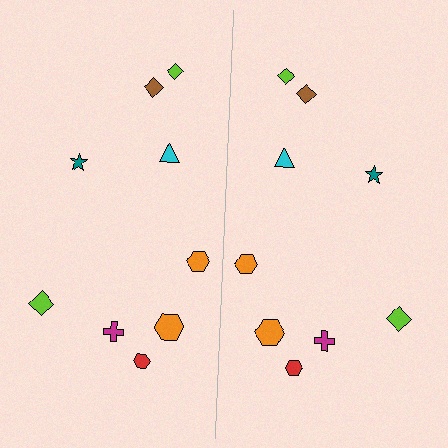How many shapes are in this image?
There are 18 shapes in this image.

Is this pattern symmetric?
Yes, this pattern has bilateral (reflection) symmetry.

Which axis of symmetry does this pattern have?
The pattern has a vertical axis of symmetry running through the center of the image.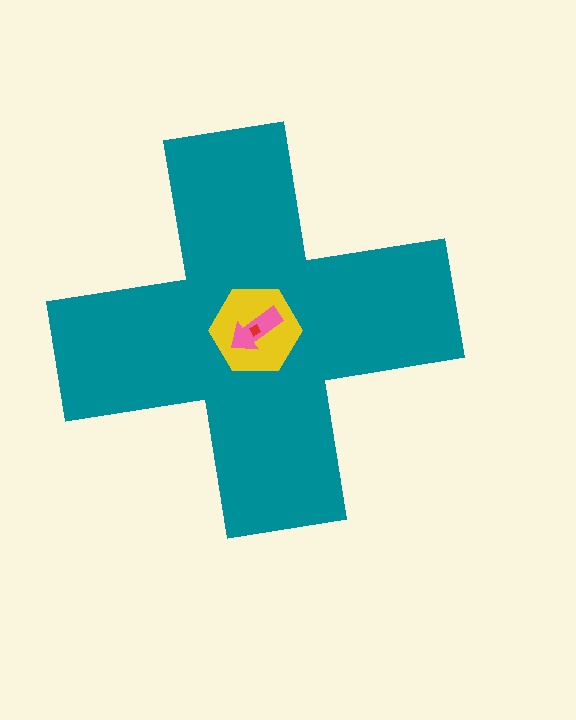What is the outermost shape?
The teal cross.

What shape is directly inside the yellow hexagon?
The pink arrow.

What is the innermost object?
The red diamond.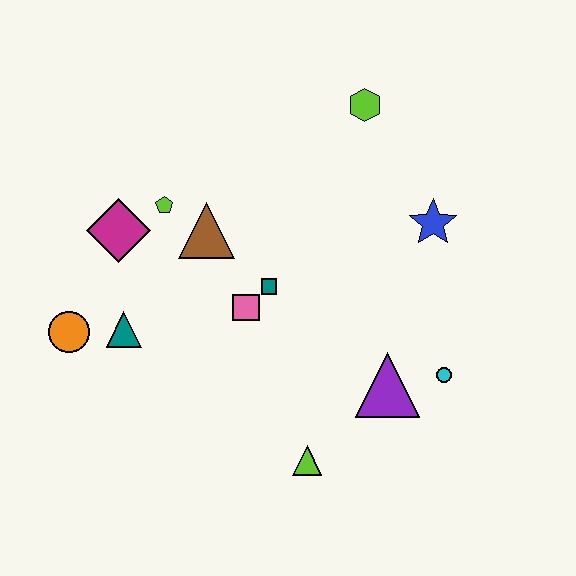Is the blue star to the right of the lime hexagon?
Yes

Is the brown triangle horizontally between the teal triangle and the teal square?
Yes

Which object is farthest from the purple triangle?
The orange circle is farthest from the purple triangle.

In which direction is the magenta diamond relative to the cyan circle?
The magenta diamond is to the left of the cyan circle.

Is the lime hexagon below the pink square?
No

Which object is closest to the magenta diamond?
The lime pentagon is closest to the magenta diamond.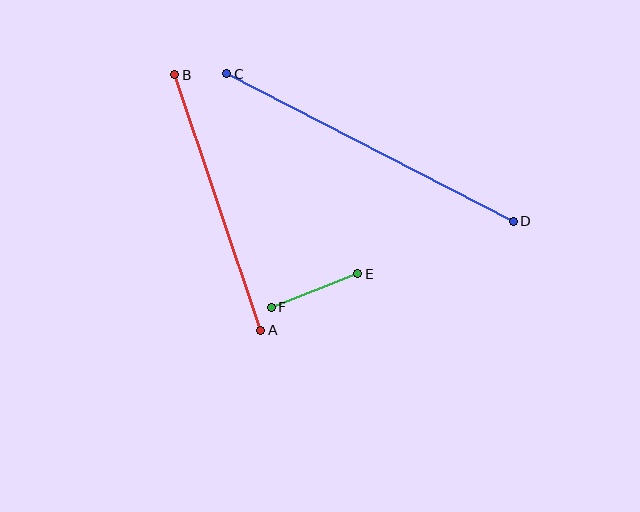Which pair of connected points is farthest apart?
Points C and D are farthest apart.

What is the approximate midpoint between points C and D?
The midpoint is at approximately (370, 147) pixels.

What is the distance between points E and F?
The distance is approximately 93 pixels.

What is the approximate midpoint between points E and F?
The midpoint is at approximately (314, 291) pixels.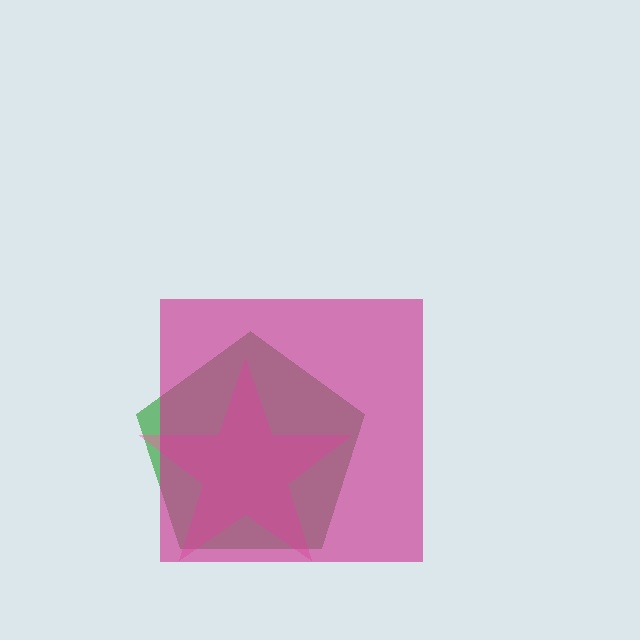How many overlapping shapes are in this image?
There are 3 overlapping shapes in the image.